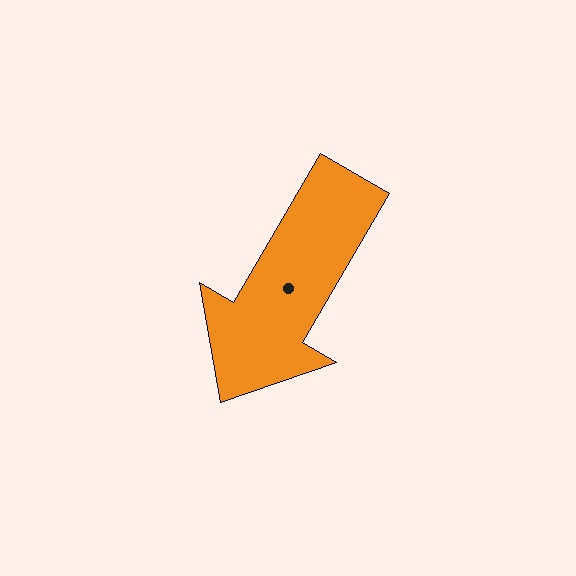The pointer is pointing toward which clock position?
Roughly 7 o'clock.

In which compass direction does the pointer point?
Southwest.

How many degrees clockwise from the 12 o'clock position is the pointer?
Approximately 210 degrees.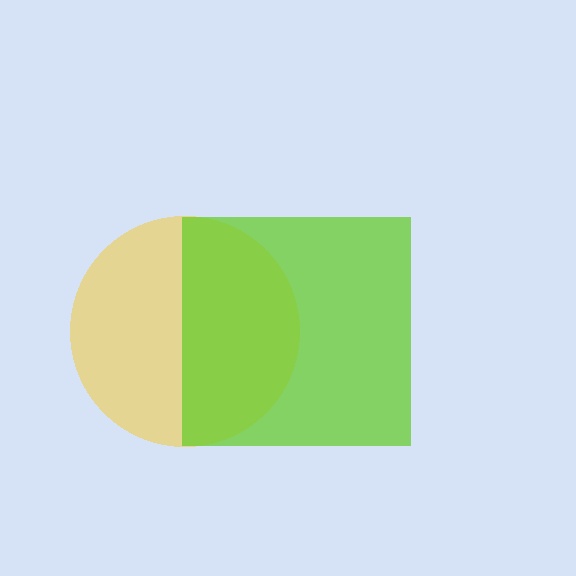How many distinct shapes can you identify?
There are 2 distinct shapes: a yellow circle, a lime square.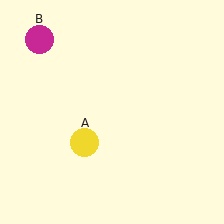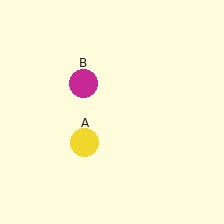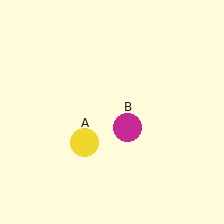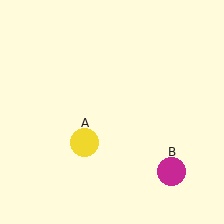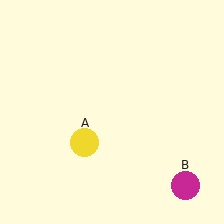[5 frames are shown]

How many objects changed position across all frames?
1 object changed position: magenta circle (object B).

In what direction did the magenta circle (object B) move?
The magenta circle (object B) moved down and to the right.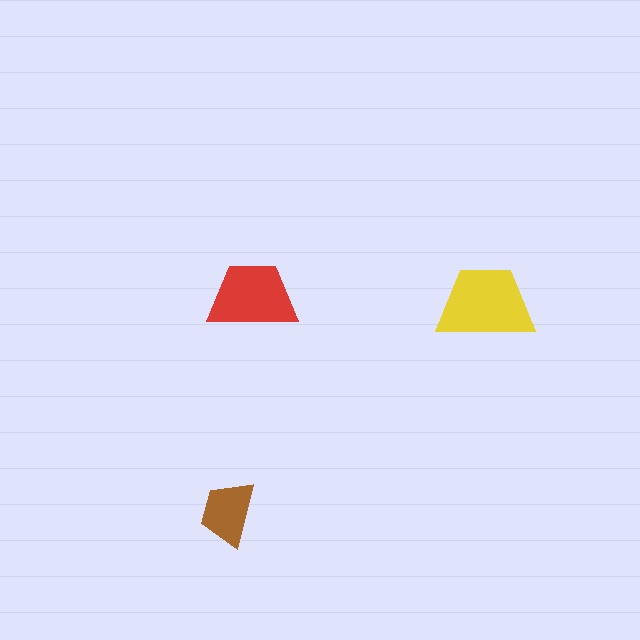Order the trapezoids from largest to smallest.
the yellow one, the red one, the brown one.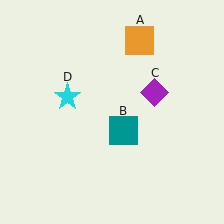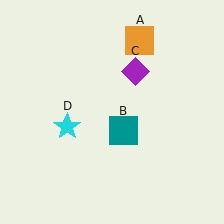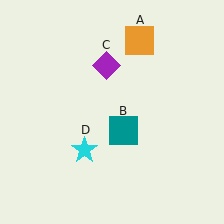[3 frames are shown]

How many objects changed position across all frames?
2 objects changed position: purple diamond (object C), cyan star (object D).